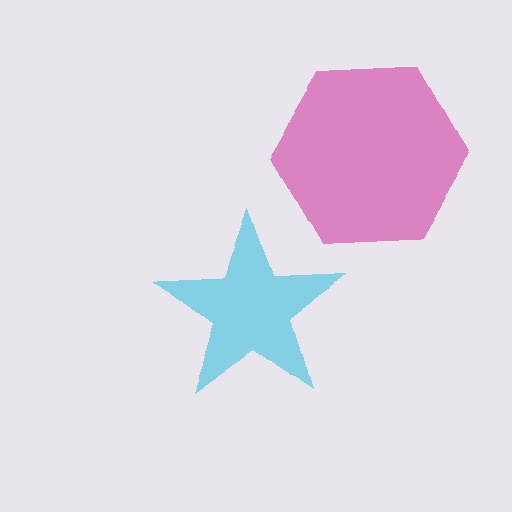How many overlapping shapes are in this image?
There are 2 overlapping shapes in the image.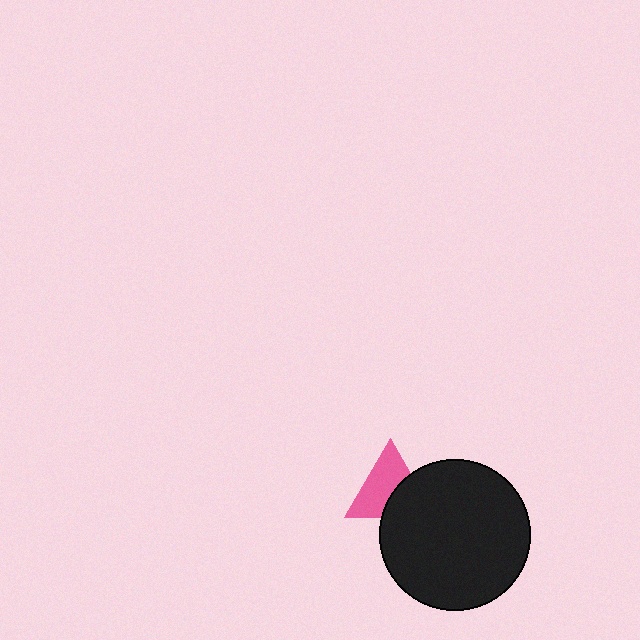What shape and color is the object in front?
The object in front is a black circle.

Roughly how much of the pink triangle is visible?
About half of it is visible (roughly 62%).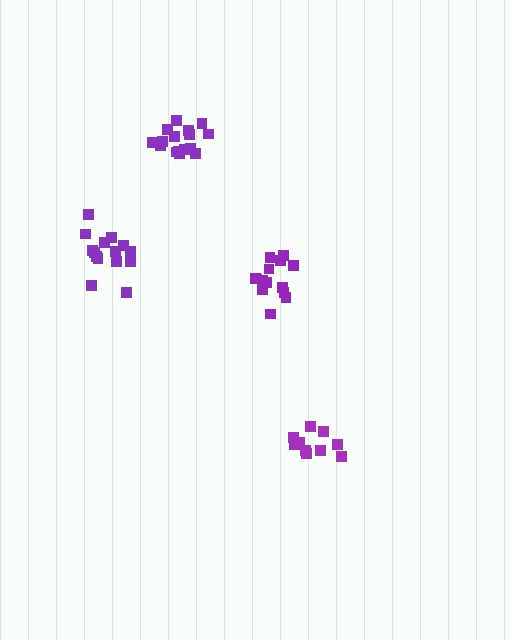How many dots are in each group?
Group 1: 16 dots, Group 2: 15 dots, Group 3: 14 dots, Group 4: 10 dots (55 total).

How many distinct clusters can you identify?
There are 4 distinct clusters.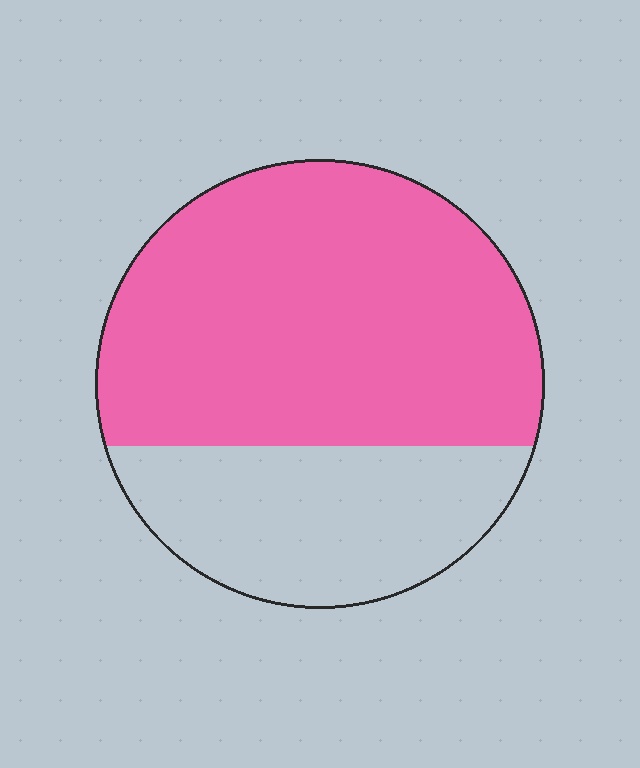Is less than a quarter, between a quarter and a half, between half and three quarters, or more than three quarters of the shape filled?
Between half and three quarters.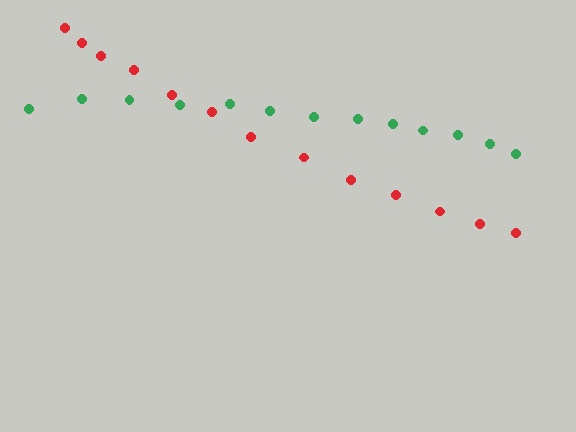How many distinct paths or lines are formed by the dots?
There are 2 distinct paths.